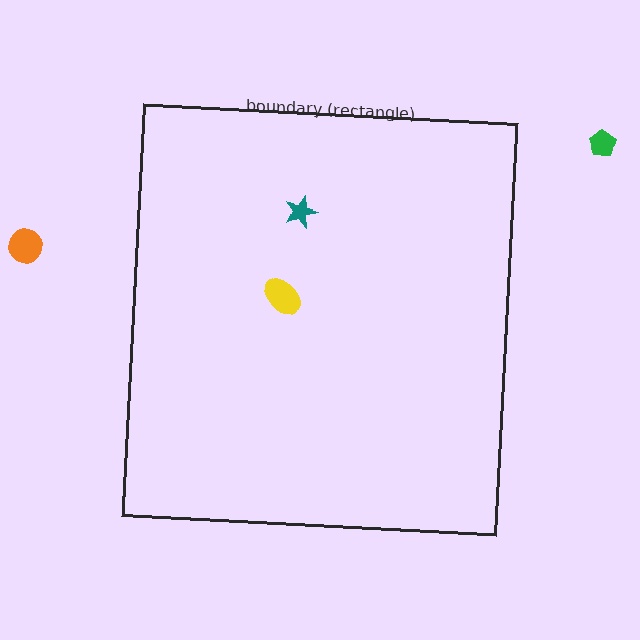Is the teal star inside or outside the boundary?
Inside.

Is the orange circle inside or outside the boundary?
Outside.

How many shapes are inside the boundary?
2 inside, 2 outside.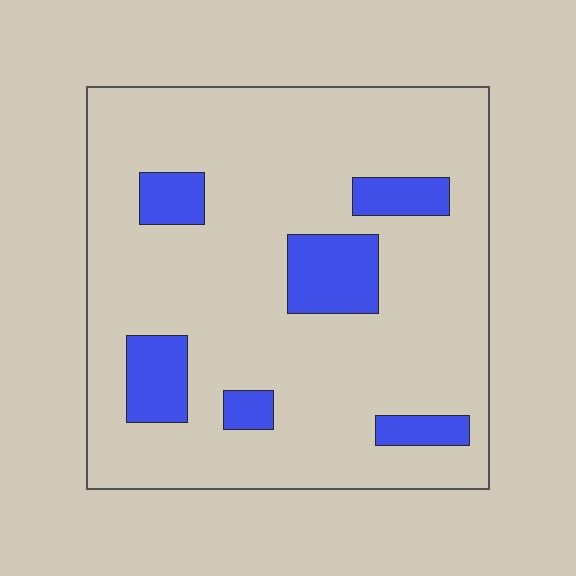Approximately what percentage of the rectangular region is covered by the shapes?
Approximately 15%.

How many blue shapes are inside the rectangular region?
6.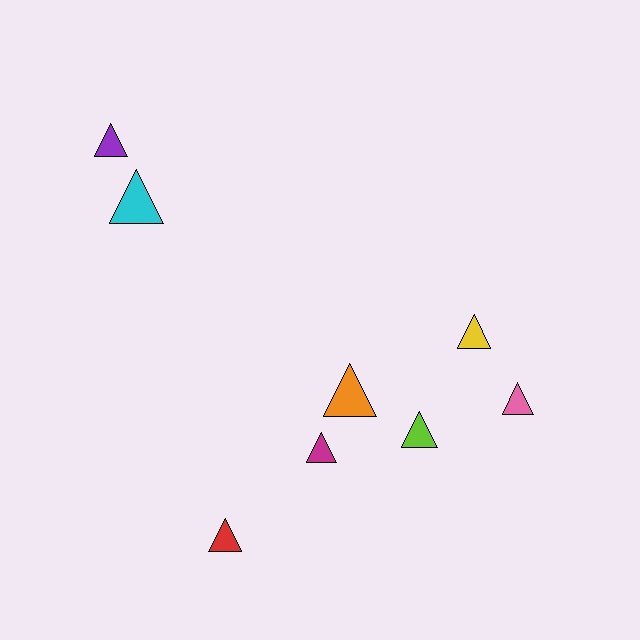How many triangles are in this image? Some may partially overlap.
There are 8 triangles.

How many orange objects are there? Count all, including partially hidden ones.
There is 1 orange object.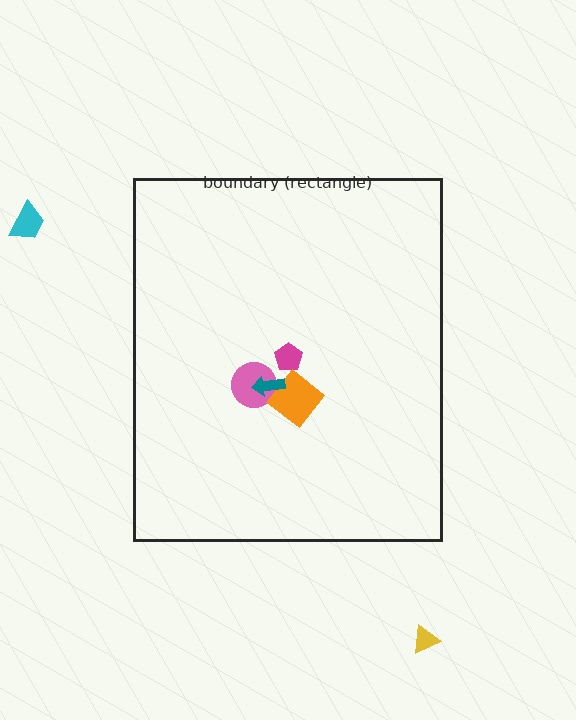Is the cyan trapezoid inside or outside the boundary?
Outside.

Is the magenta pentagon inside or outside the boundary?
Inside.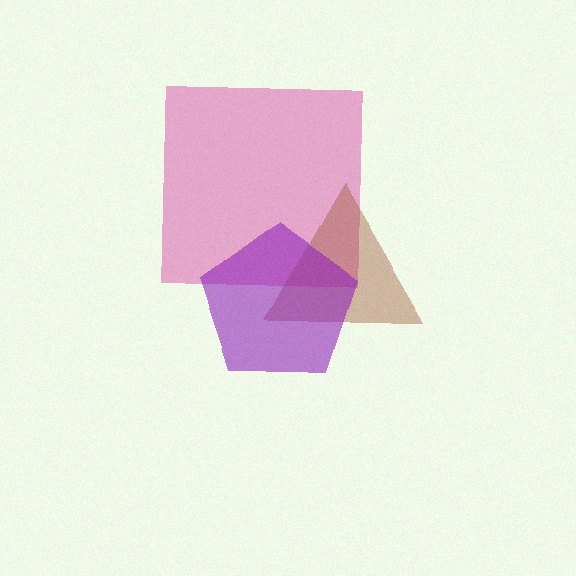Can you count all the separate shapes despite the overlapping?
Yes, there are 3 separate shapes.